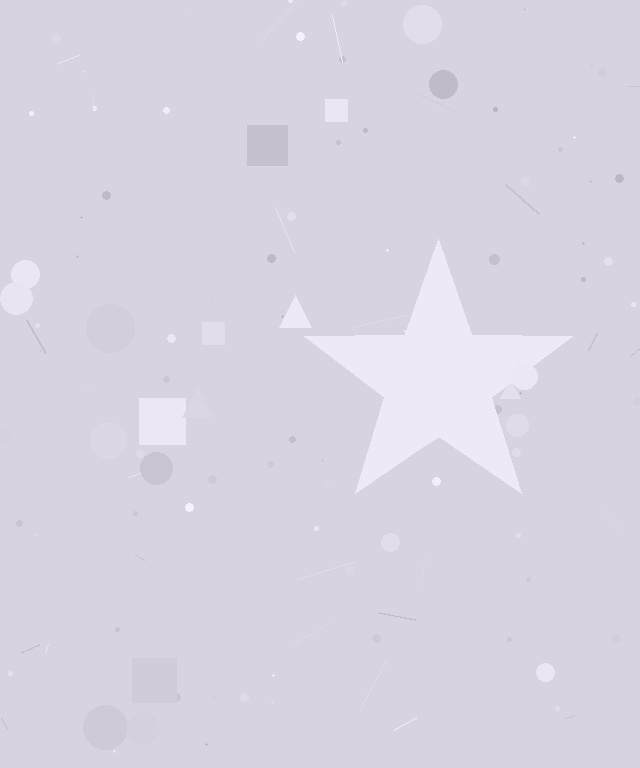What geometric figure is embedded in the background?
A star is embedded in the background.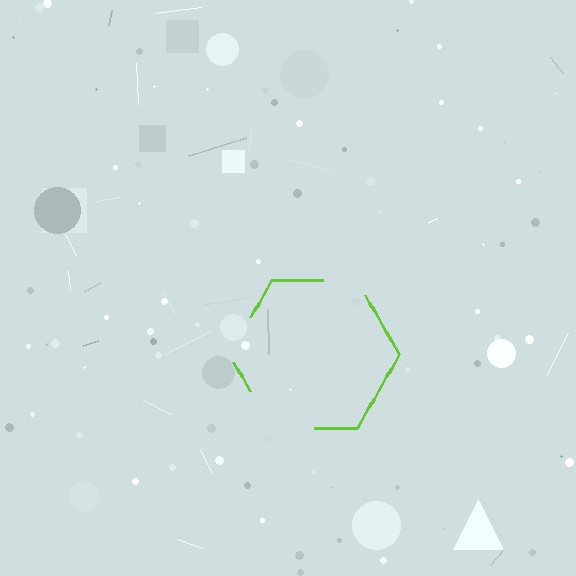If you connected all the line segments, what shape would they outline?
They would outline a hexagon.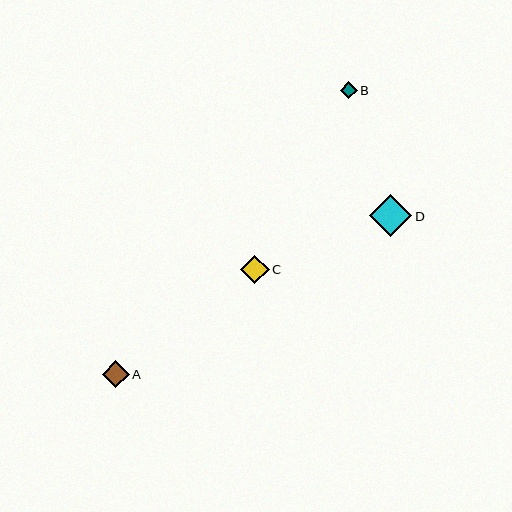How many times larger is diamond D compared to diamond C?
Diamond D is approximately 1.5 times the size of diamond C.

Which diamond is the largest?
Diamond D is the largest with a size of approximately 42 pixels.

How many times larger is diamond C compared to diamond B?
Diamond C is approximately 1.7 times the size of diamond B.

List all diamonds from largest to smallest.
From largest to smallest: D, C, A, B.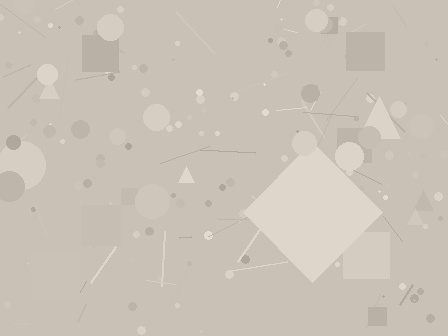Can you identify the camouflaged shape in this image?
The camouflaged shape is a diamond.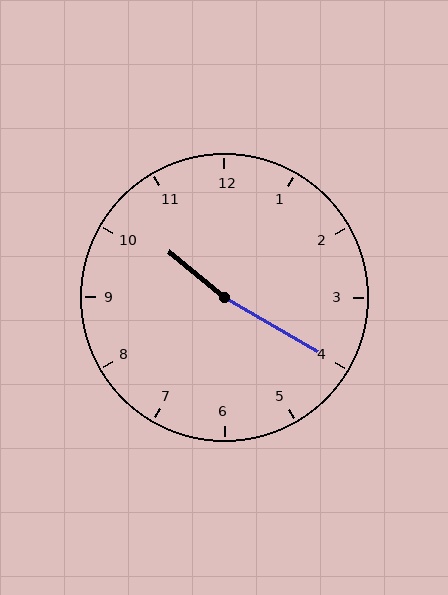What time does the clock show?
10:20.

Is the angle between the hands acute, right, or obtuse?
It is obtuse.